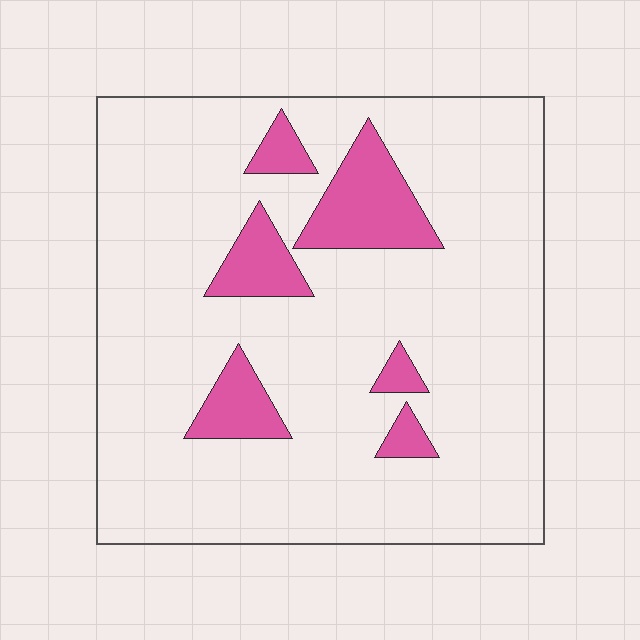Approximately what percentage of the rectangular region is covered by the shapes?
Approximately 15%.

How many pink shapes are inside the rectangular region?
6.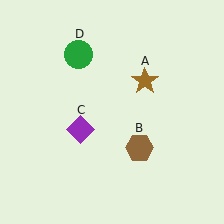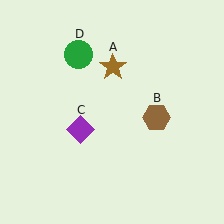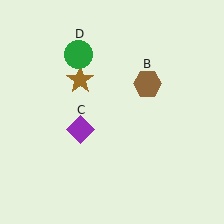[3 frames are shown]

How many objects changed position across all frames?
2 objects changed position: brown star (object A), brown hexagon (object B).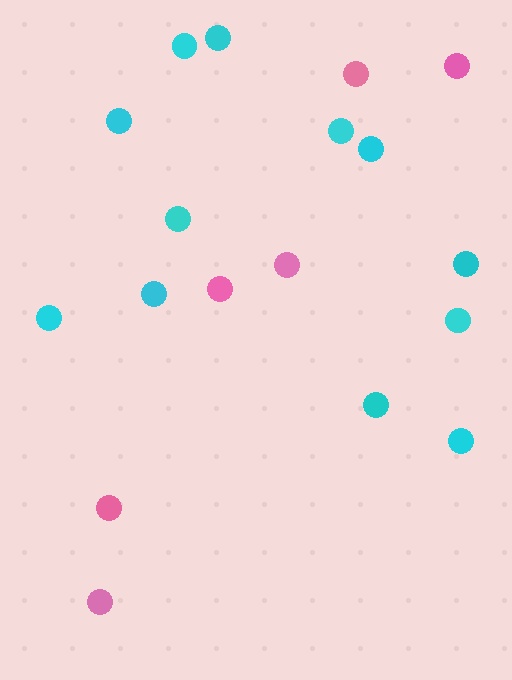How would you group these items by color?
There are 2 groups: one group of cyan circles (12) and one group of pink circles (6).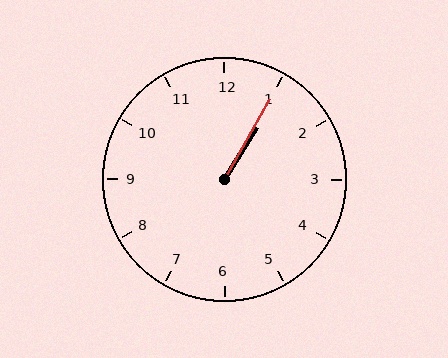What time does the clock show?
1:05.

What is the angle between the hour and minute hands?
Approximately 2 degrees.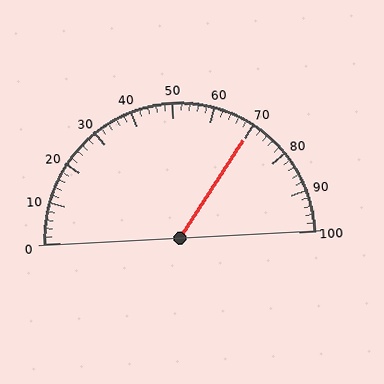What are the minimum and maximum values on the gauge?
The gauge ranges from 0 to 100.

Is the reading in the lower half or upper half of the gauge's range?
The reading is in the upper half of the range (0 to 100).